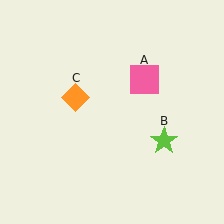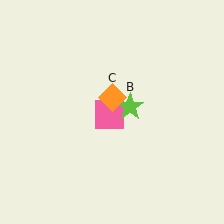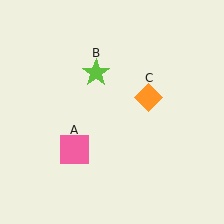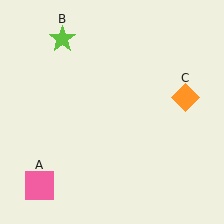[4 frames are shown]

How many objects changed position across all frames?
3 objects changed position: pink square (object A), lime star (object B), orange diamond (object C).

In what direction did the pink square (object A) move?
The pink square (object A) moved down and to the left.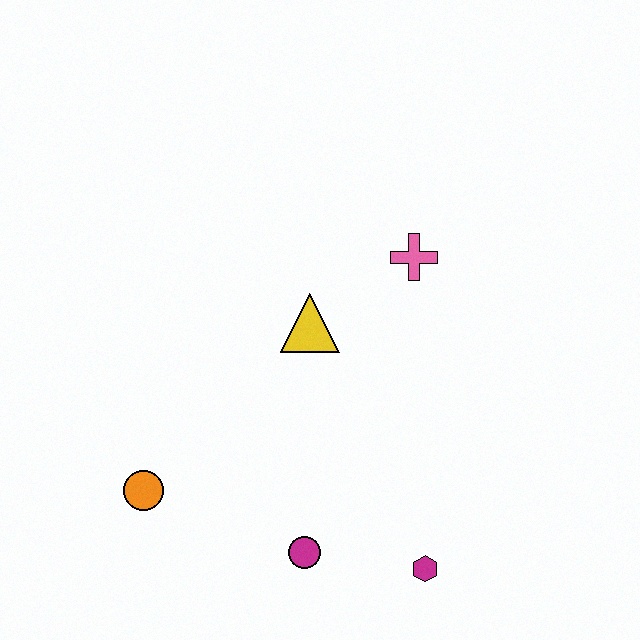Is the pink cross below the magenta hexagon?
No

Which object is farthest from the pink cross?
The orange circle is farthest from the pink cross.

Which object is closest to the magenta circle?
The magenta hexagon is closest to the magenta circle.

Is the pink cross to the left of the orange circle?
No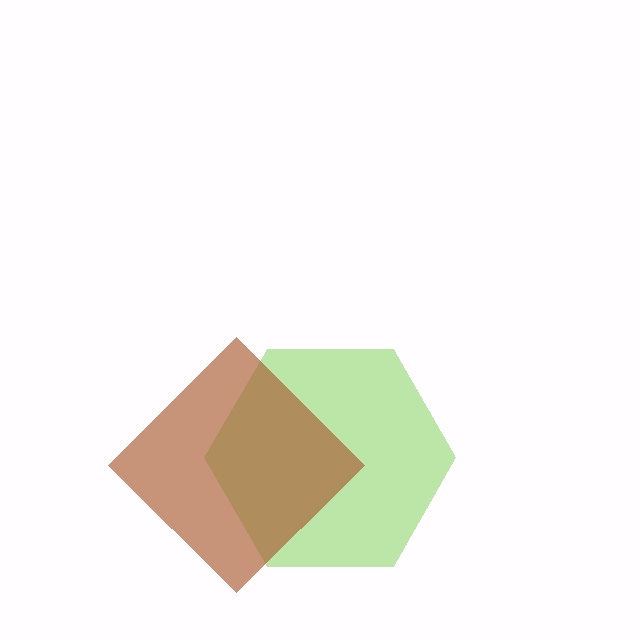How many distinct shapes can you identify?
There are 2 distinct shapes: a lime hexagon, a brown diamond.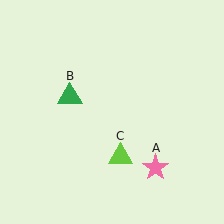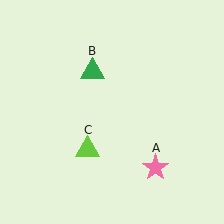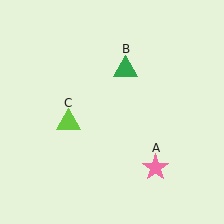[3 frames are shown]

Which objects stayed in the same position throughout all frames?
Pink star (object A) remained stationary.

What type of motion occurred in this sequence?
The green triangle (object B), lime triangle (object C) rotated clockwise around the center of the scene.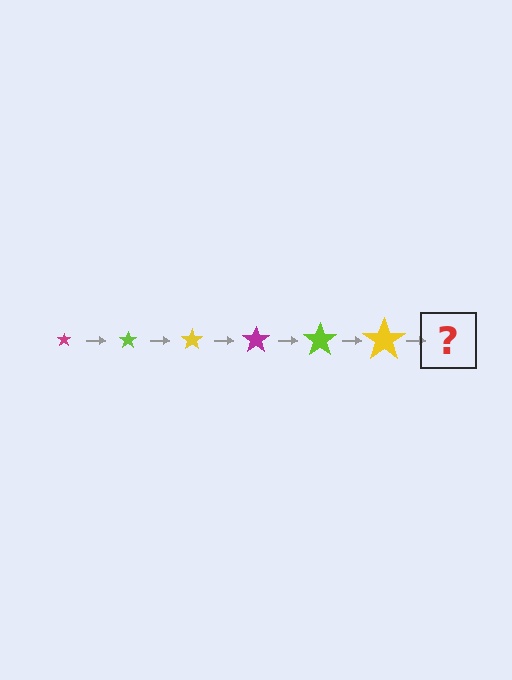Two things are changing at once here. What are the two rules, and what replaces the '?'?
The two rules are that the star grows larger each step and the color cycles through magenta, lime, and yellow. The '?' should be a magenta star, larger than the previous one.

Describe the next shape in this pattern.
It should be a magenta star, larger than the previous one.